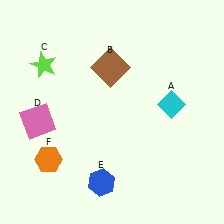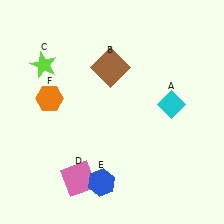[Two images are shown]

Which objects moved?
The objects that moved are: the pink square (D), the orange hexagon (F).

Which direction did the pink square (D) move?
The pink square (D) moved down.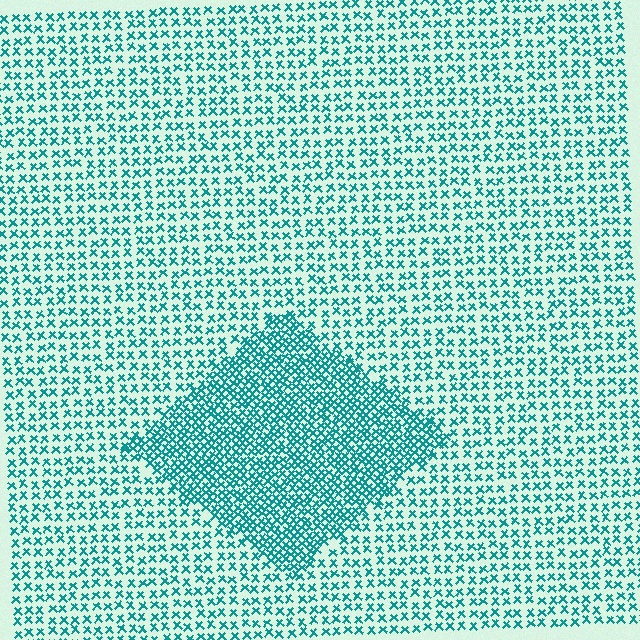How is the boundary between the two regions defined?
The boundary is defined by a change in element density (approximately 2.1x ratio). All elements are the same color, size, and shape.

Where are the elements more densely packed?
The elements are more densely packed inside the diamond boundary.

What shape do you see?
I see a diamond.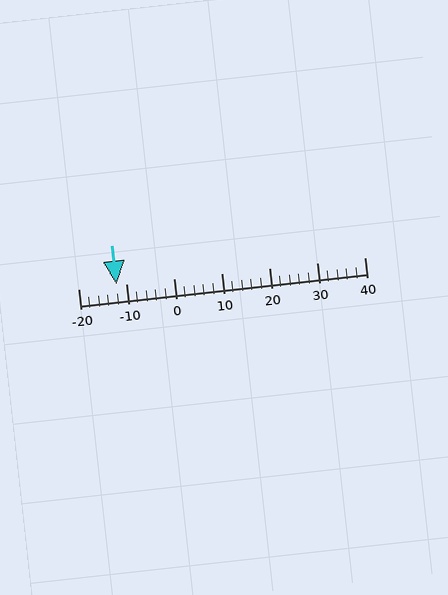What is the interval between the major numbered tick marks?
The major tick marks are spaced 10 units apart.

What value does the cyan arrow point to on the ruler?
The cyan arrow points to approximately -12.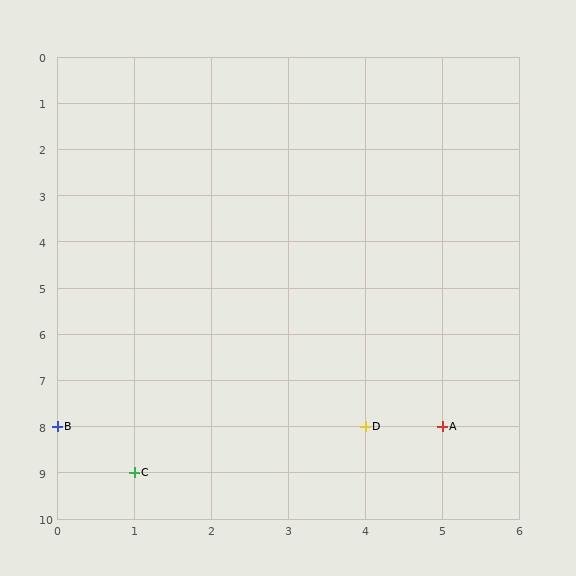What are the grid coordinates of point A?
Point A is at grid coordinates (5, 8).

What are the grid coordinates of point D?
Point D is at grid coordinates (4, 8).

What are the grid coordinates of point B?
Point B is at grid coordinates (0, 8).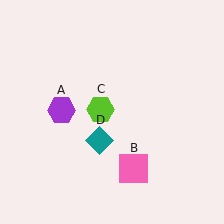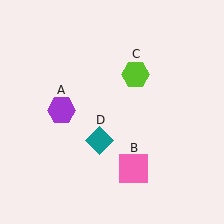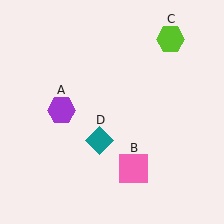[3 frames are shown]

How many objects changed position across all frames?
1 object changed position: lime hexagon (object C).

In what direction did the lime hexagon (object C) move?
The lime hexagon (object C) moved up and to the right.